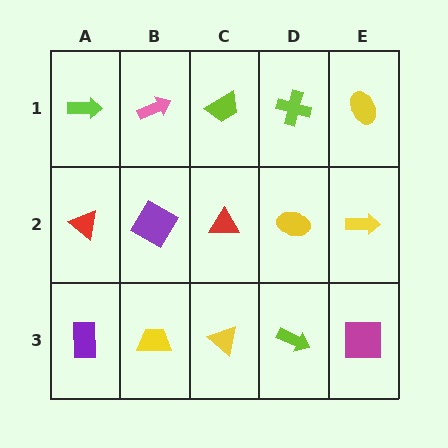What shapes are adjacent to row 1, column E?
A yellow arrow (row 2, column E), a lime cross (row 1, column D).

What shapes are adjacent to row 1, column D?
A yellow ellipse (row 2, column D), a lime trapezoid (row 1, column C), a yellow ellipse (row 1, column E).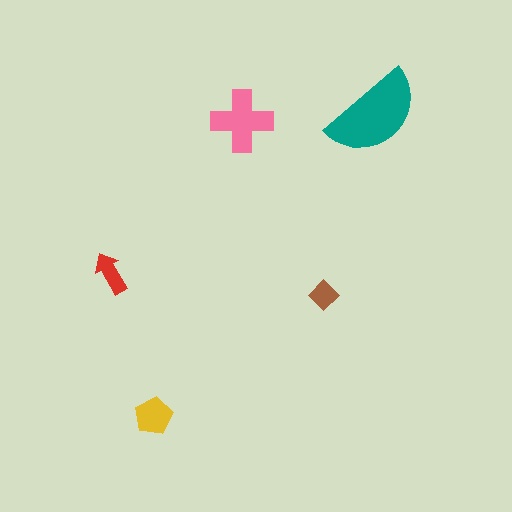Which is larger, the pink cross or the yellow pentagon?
The pink cross.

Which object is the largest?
The teal semicircle.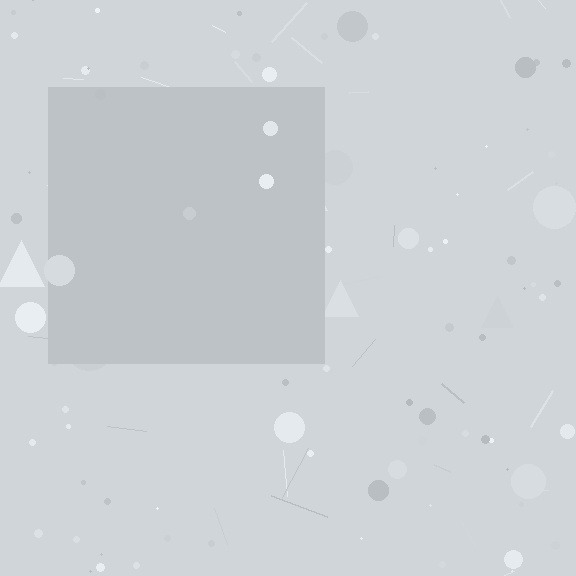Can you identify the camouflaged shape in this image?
The camouflaged shape is a square.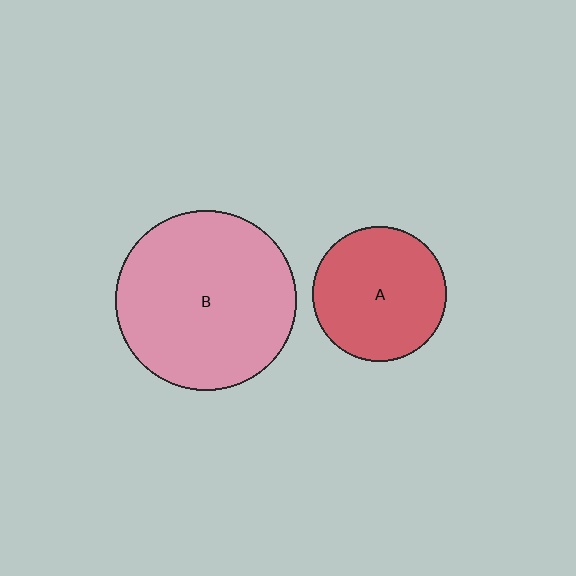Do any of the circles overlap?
No, none of the circles overlap.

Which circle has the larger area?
Circle B (pink).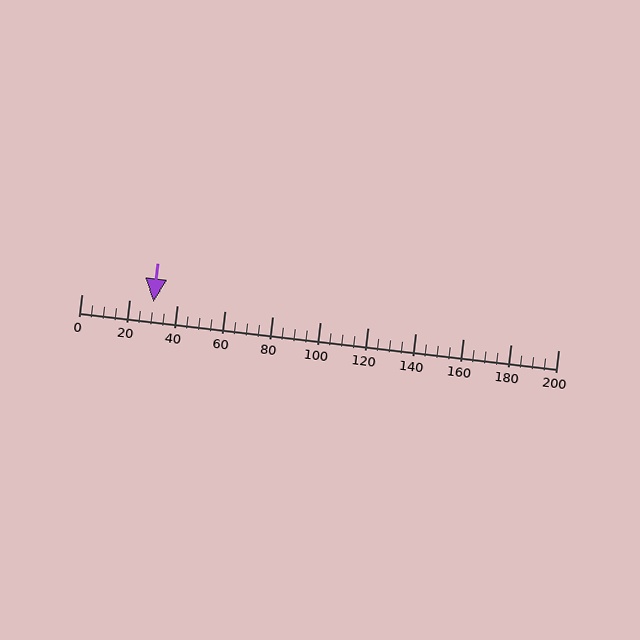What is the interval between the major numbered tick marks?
The major tick marks are spaced 20 units apart.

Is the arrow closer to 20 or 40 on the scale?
The arrow is closer to 40.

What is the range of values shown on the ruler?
The ruler shows values from 0 to 200.